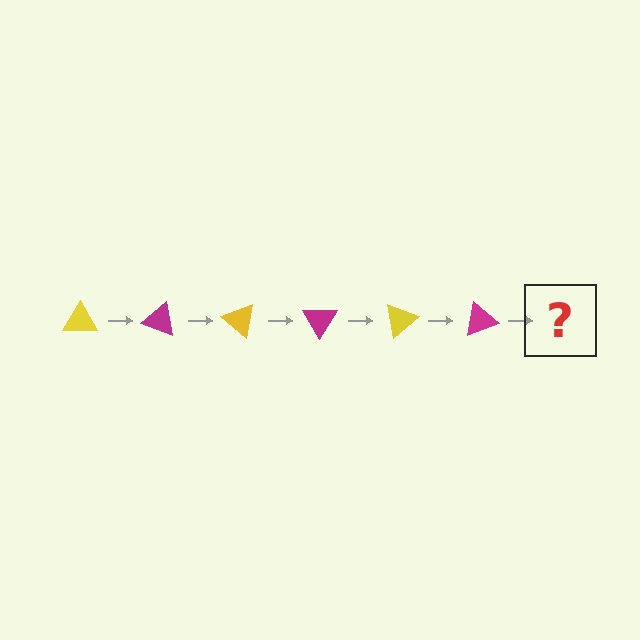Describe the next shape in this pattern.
It should be a yellow triangle, rotated 120 degrees from the start.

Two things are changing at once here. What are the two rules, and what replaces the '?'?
The two rules are that it rotates 20 degrees each step and the color cycles through yellow and magenta. The '?' should be a yellow triangle, rotated 120 degrees from the start.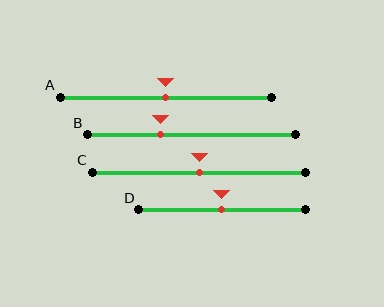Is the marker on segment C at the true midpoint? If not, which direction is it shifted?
Yes, the marker on segment C is at the true midpoint.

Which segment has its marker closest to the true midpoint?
Segment A has its marker closest to the true midpoint.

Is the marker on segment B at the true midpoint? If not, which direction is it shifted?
No, the marker on segment B is shifted to the left by about 15% of the segment length.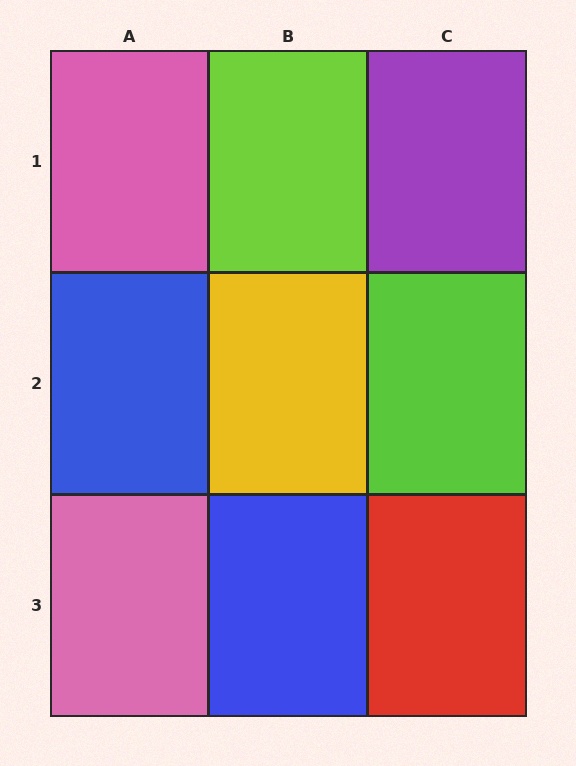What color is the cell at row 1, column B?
Lime.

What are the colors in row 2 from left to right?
Blue, yellow, lime.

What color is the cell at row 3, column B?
Blue.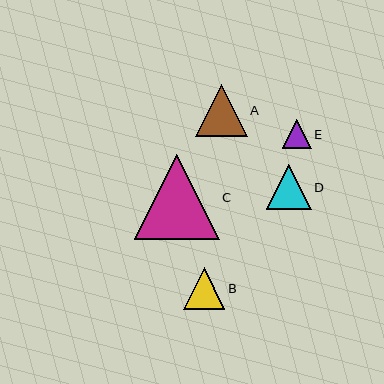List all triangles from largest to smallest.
From largest to smallest: C, A, D, B, E.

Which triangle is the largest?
Triangle C is the largest with a size of approximately 85 pixels.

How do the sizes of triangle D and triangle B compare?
Triangle D and triangle B are approximately the same size.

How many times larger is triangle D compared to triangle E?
Triangle D is approximately 1.6 times the size of triangle E.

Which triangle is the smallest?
Triangle E is the smallest with a size of approximately 29 pixels.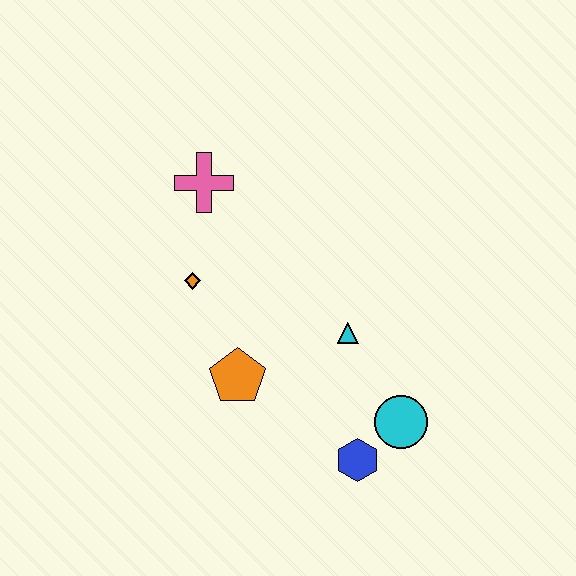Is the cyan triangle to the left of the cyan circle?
Yes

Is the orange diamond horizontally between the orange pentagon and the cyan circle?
No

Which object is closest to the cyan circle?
The blue hexagon is closest to the cyan circle.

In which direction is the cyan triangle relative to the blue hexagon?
The cyan triangle is above the blue hexagon.